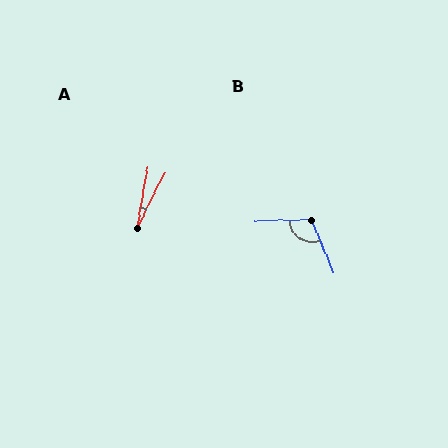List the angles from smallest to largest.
A (17°), B (112°).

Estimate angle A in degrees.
Approximately 17 degrees.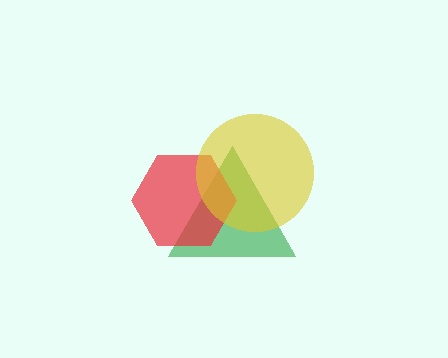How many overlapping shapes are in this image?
There are 3 overlapping shapes in the image.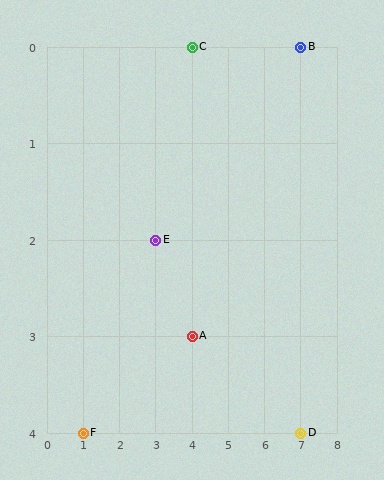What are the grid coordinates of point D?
Point D is at grid coordinates (7, 4).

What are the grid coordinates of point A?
Point A is at grid coordinates (4, 3).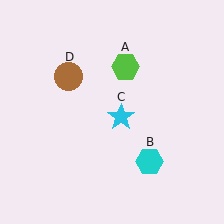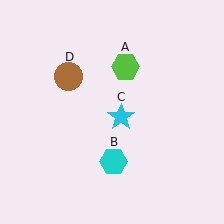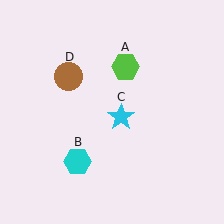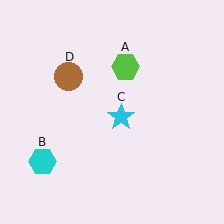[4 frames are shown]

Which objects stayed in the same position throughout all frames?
Lime hexagon (object A) and cyan star (object C) and brown circle (object D) remained stationary.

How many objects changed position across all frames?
1 object changed position: cyan hexagon (object B).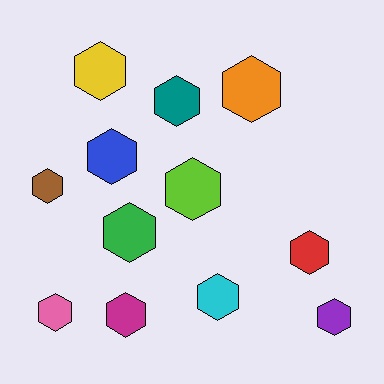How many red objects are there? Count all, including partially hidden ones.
There is 1 red object.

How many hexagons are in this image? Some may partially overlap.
There are 12 hexagons.